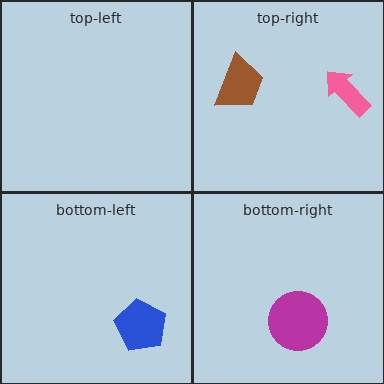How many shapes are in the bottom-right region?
1.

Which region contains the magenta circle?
The bottom-right region.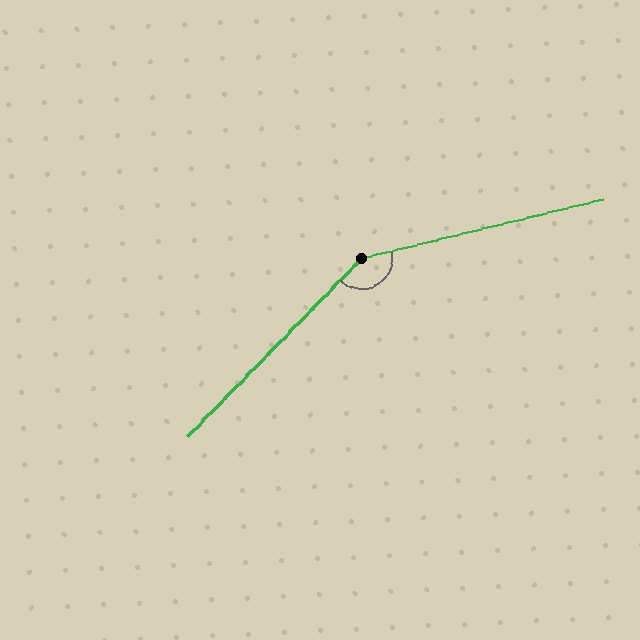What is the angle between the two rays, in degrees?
Approximately 148 degrees.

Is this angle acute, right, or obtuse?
It is obtuse.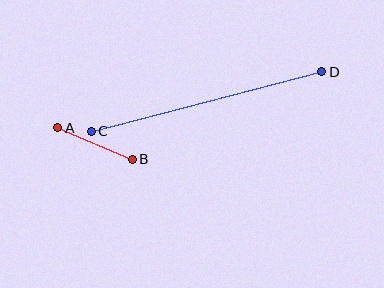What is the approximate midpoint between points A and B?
The midpoint is at approximately (95, 143) pixels.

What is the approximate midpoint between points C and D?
The midpoint is at approximately (206, 102) pixels.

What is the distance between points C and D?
The distance is approximately 238 pixels.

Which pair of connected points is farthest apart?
Points C and D are farthest apart.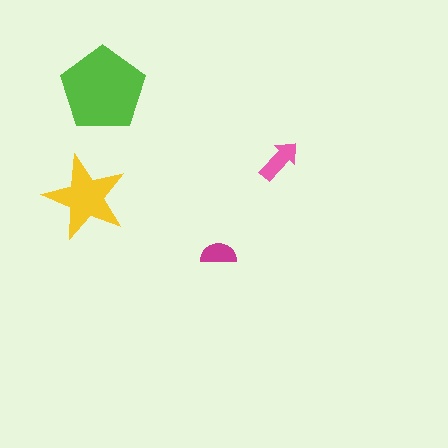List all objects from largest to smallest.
The lime pentagon, the yellow star, the pink arrow, the magenta semicircle.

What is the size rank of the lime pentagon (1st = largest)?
1st.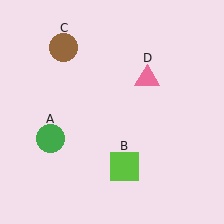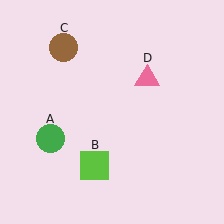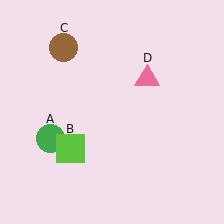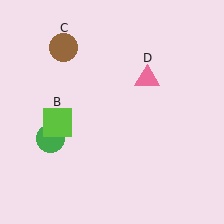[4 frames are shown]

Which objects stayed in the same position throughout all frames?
Green circle (object A) and brown circle (object C) and pink triangle (object D) remained stationary.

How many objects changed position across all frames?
1 object changed position: lime square (object B).